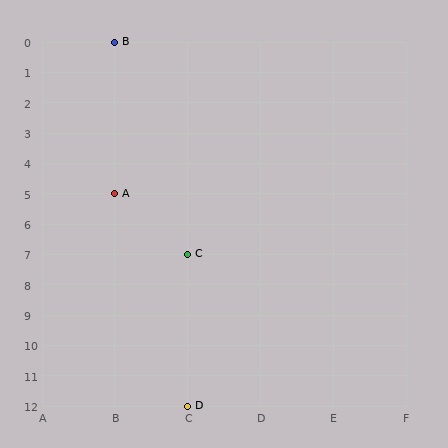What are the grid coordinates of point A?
Point A is at grid coordinates (B, 5).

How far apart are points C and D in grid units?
Points C and D are 5 rows apart.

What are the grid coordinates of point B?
Point B is at grid coordinates (B, 0).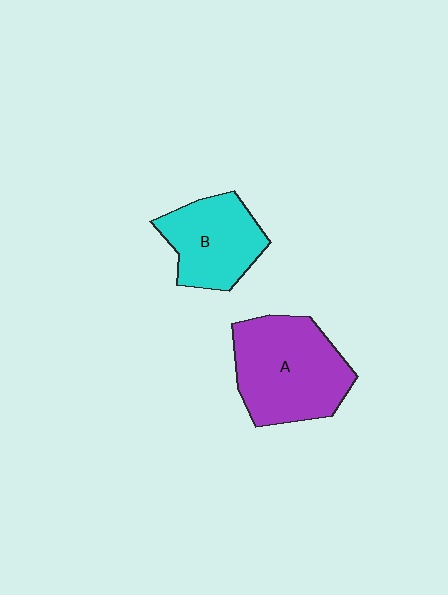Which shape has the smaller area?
Shape B (cyan).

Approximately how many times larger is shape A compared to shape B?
Approximately 1.4 times.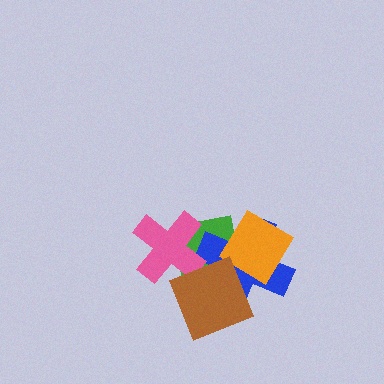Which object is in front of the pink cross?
The brown diamond is in front of the pink cross.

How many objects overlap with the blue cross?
4 objects overlap with the blue cross.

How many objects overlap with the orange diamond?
2 objects overlap with the orange diamond.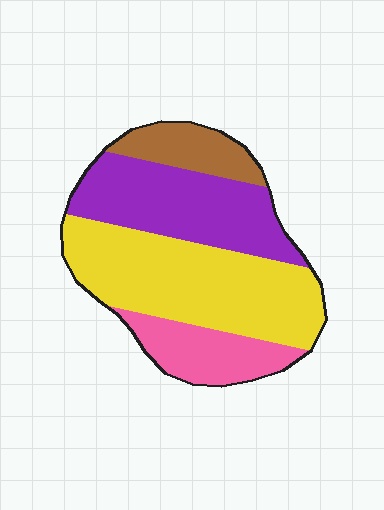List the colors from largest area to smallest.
From largest to smallest: yellow, purple, pink, brown.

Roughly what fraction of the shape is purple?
Purple takes up about one third (1/3) of the shape.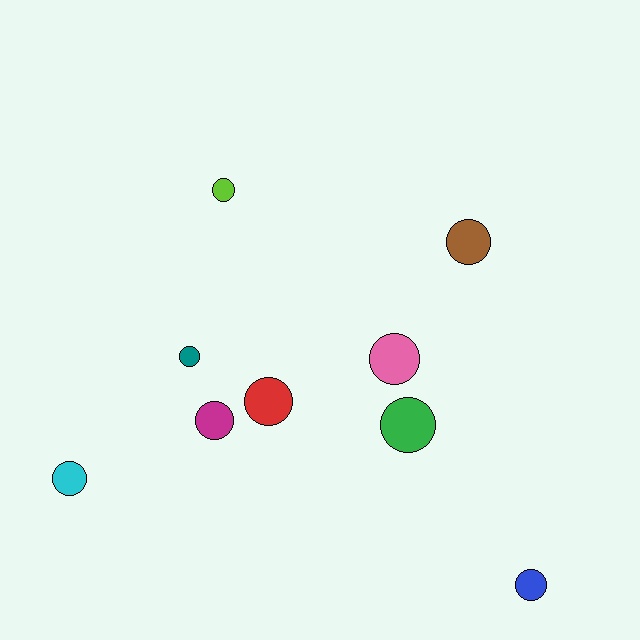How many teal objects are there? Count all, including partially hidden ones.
There is 1 teal object.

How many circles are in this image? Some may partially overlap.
There are 9 circles.